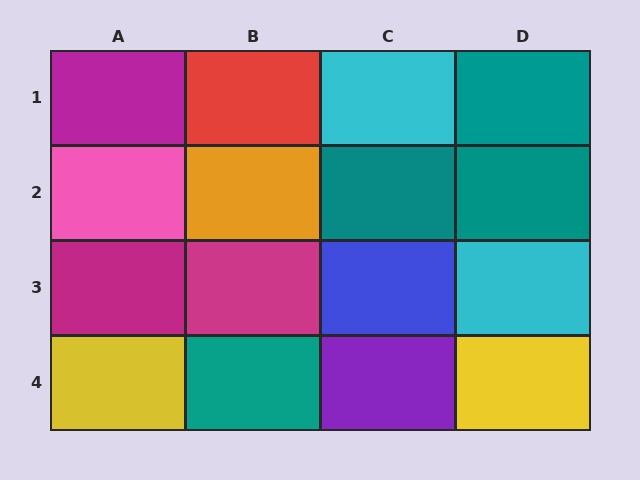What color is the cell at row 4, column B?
Teal.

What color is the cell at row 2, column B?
Orange.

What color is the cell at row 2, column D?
Teal.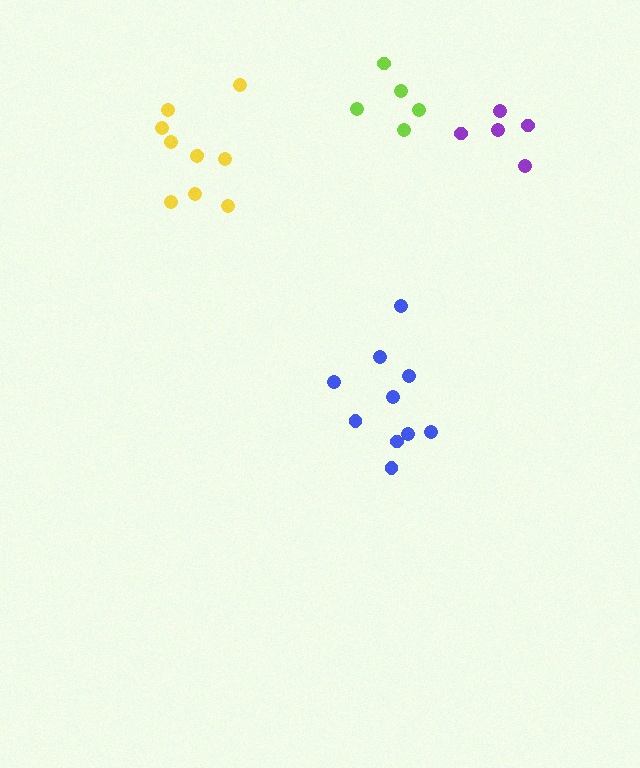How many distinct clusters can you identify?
There are 4 distinct clusters.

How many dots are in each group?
Group 1: 10 dots, Group 2: 10 dots, Group 3: 5 dots, Group 4: 5 dots (30 total).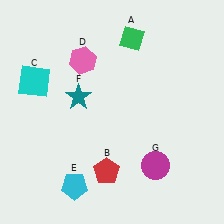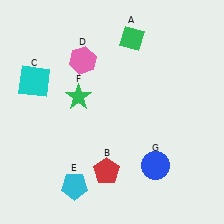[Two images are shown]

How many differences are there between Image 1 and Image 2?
There are 2 differences between the two images.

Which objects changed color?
F changed from teal to green. G changed from magenta to blue.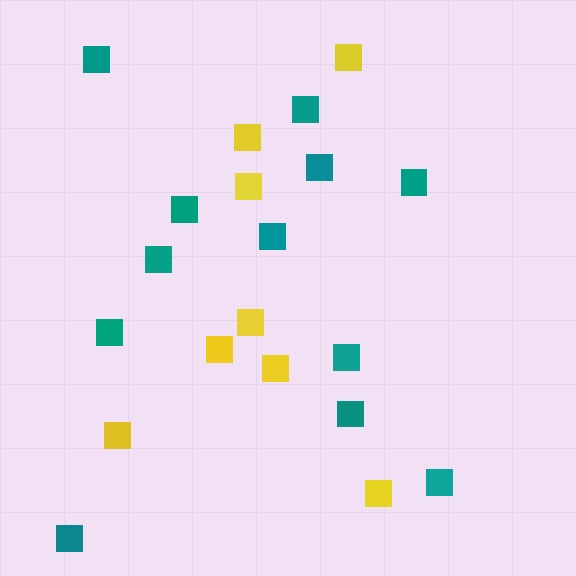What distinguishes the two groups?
There are 2 groups: one group of teal squares (12) and one group of yellow squares (8).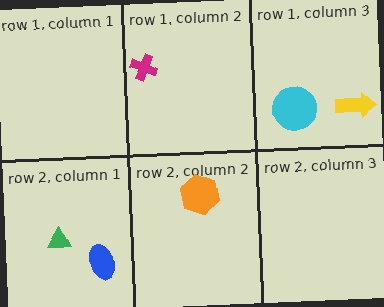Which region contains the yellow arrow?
The row 1, column 3 region.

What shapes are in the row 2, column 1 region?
The green triangle, the blue ellipse.